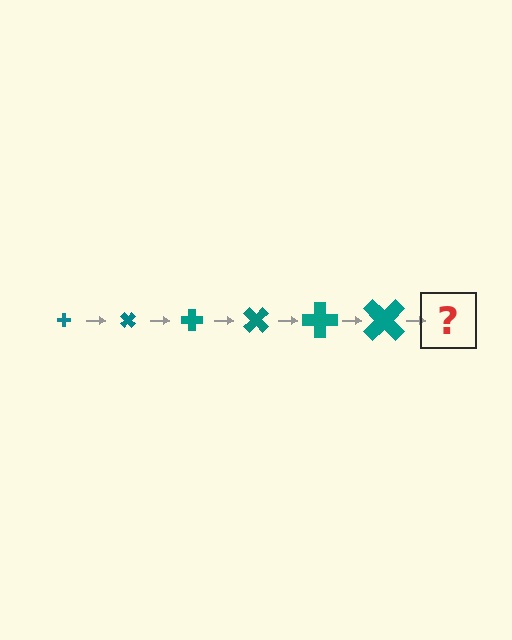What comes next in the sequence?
The next element should be a cross, larger than the previous one and rotated 270 degrees from the start.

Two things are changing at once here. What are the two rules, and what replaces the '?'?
The two rules are that the cross grows larger each step and it rotates 45 degrees each step. The '?' should be a cross, larger than the previous one and rotated 270 degrees from the start.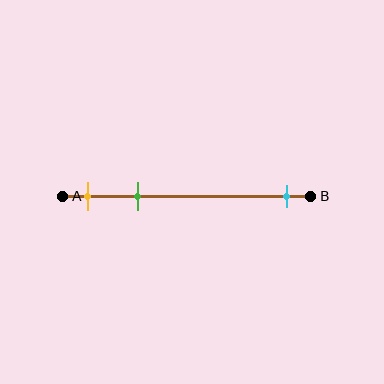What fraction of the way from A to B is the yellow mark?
The yellow mark is approximately 10% (0.1) of the way from A to B.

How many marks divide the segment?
There are 3 marks dividing the segment.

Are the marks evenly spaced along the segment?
No, the marks are not evenly spaced.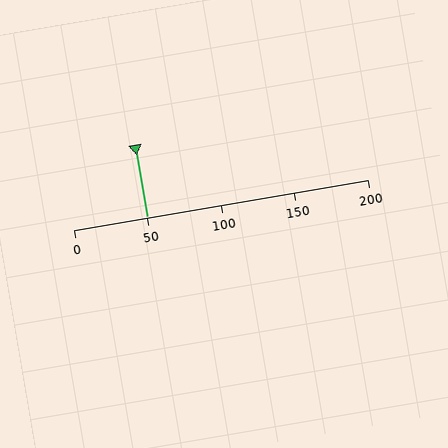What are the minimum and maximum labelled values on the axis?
The axis runs from 0 to 200.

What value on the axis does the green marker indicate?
The marker indicates approximately 50.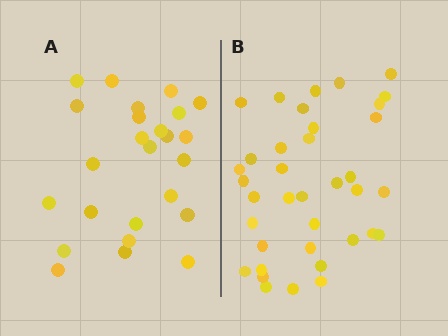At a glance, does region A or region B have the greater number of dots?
Region B (the right region) has more dots.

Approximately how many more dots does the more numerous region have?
Region B has roughly 12 or so more dots than region A.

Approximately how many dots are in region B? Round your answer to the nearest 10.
About 40 dots. (The exact count is 37, which rounds to 40.)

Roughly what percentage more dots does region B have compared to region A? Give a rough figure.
About 50% more.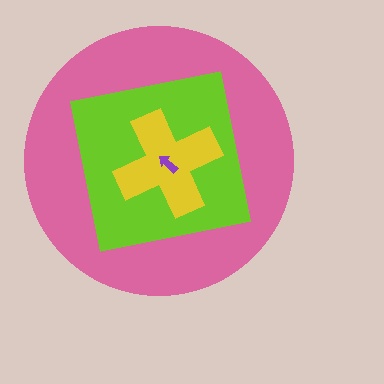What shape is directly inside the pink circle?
The lime square.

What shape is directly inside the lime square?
The yellow cross.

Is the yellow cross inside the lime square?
Yes.